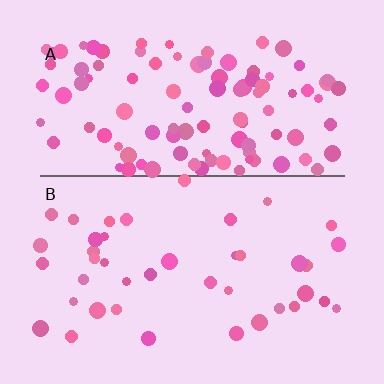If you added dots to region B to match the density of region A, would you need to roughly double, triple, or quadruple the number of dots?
Approximately triple.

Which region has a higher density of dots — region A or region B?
A (the top).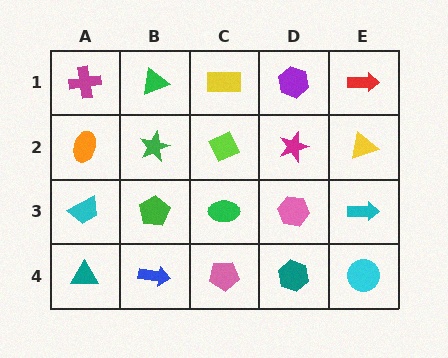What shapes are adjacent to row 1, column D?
A magenta star (row 2, column D), a yellow rectangle (row 1, column C), a red arrow (row 1, column E).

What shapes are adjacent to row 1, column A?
An orange ellipse (row 2, column A), a green triangle (row 1, column B).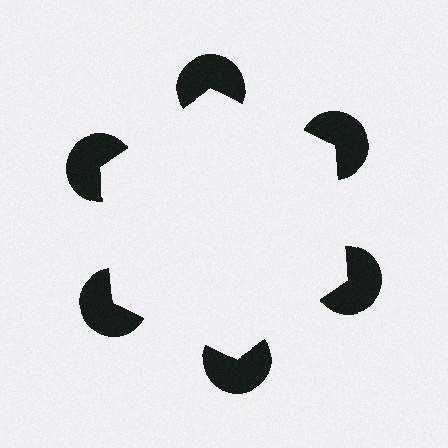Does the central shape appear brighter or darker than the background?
It typically appears slightly brighter than the background, even though no actual brightness change is drawn.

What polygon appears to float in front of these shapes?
An illusory hexagon — its edges are inferred from the aligned wedge cuts in the pac-man discs, not physically drawn.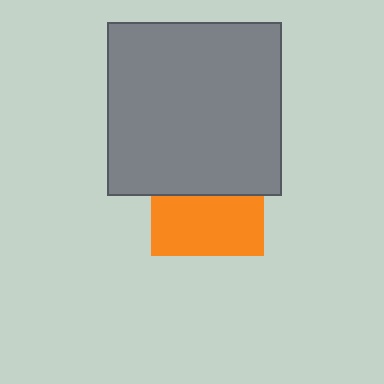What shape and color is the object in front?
The object in front is a gray square.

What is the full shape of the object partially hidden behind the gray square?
The partially hidden object is an orange square.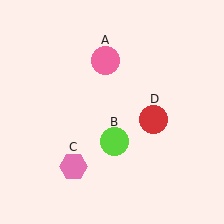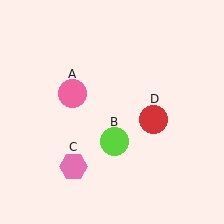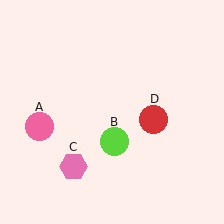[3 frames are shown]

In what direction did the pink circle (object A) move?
The pink circle (object A) moved down and to the left.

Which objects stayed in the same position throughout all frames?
Lime circle (object B) and pink hexagon (object C) and red circle (object D) remained stationary.